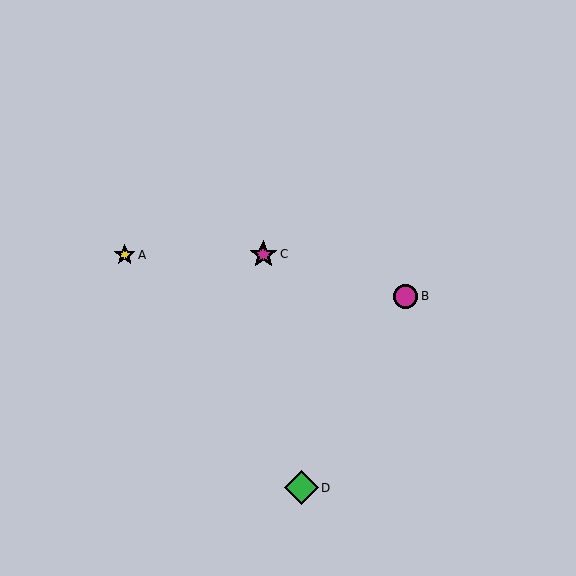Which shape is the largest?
The green diamond (labeled D) is the largest.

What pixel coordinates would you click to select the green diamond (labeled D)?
Click at (301, 488) to select the green diamond D.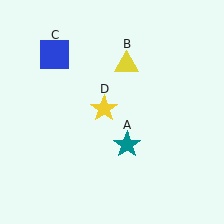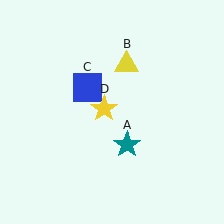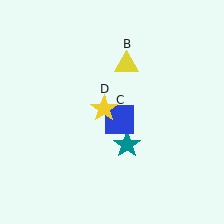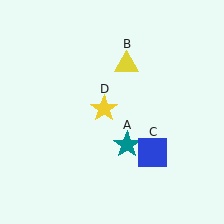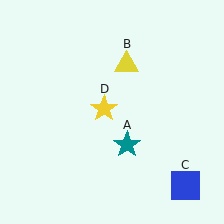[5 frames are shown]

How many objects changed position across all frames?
1 object changed position: blue square (object C).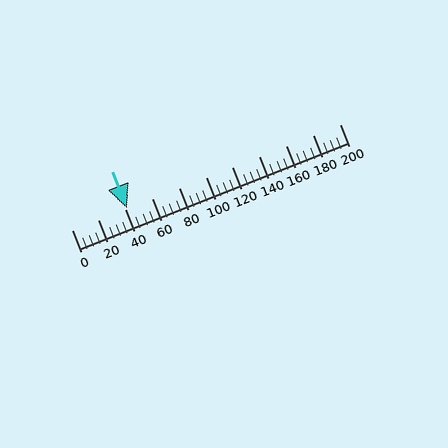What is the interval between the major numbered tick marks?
The major tick marks are spaced 20 units apart.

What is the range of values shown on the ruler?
The ruler shows values from 0 to 200.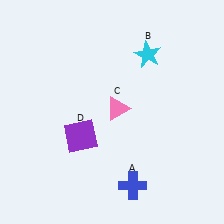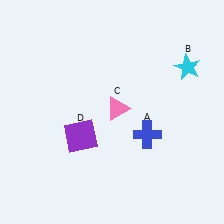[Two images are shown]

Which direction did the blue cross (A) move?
The blue cross (A) moved up.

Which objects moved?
The objects that moved are: the blue cross (A), the cyan star (B).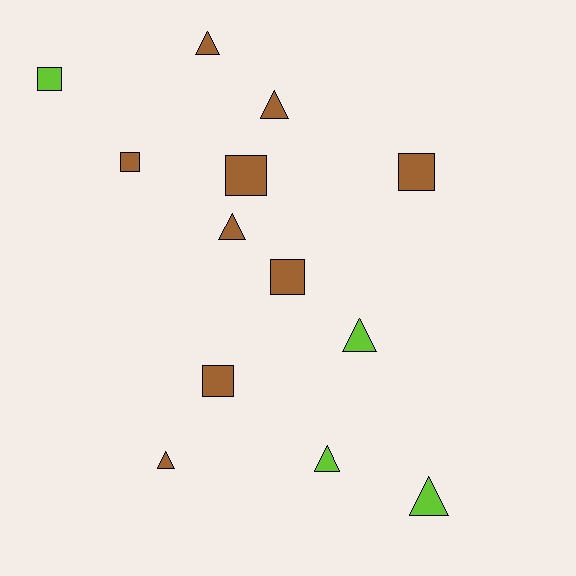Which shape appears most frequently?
Triangle, with 7 objects.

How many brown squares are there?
There are 5 brown squares.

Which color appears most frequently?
Brown, with 9 objects.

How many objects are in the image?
There are 13 objects.